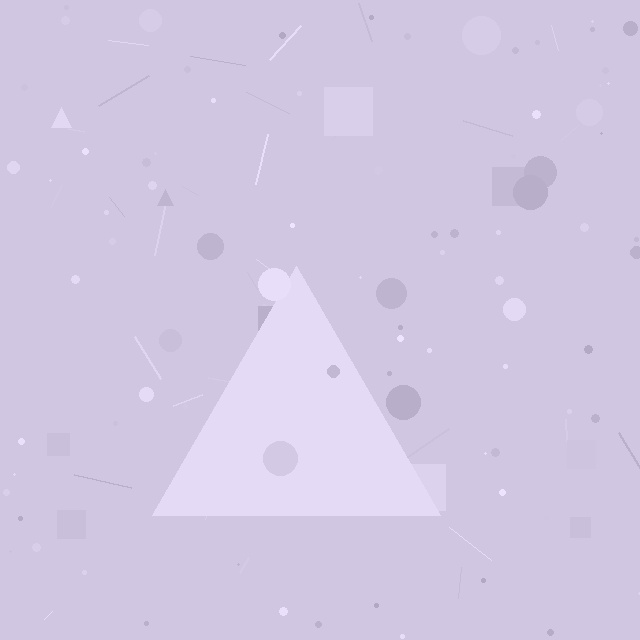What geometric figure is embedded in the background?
A triangle is embedded in the background.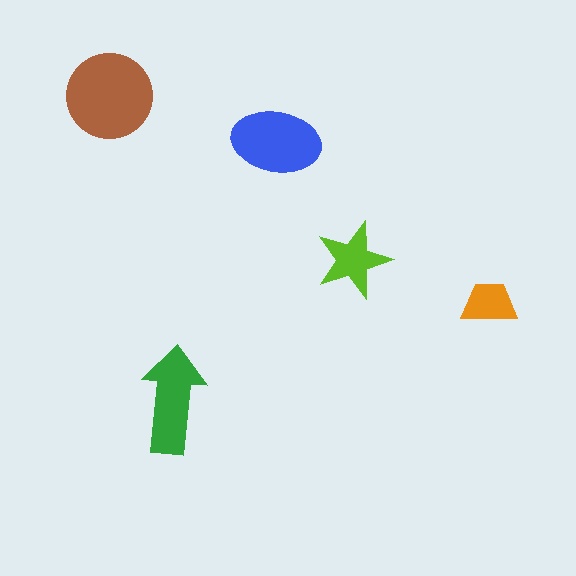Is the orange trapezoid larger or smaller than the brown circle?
Smaller.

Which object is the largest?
The brown circle.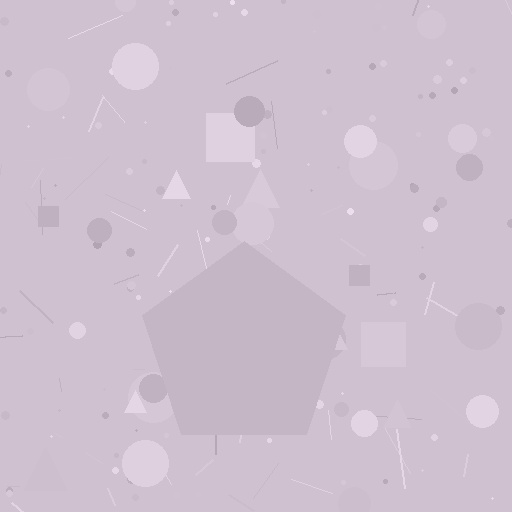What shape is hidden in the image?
A pentagon is hidden in the image.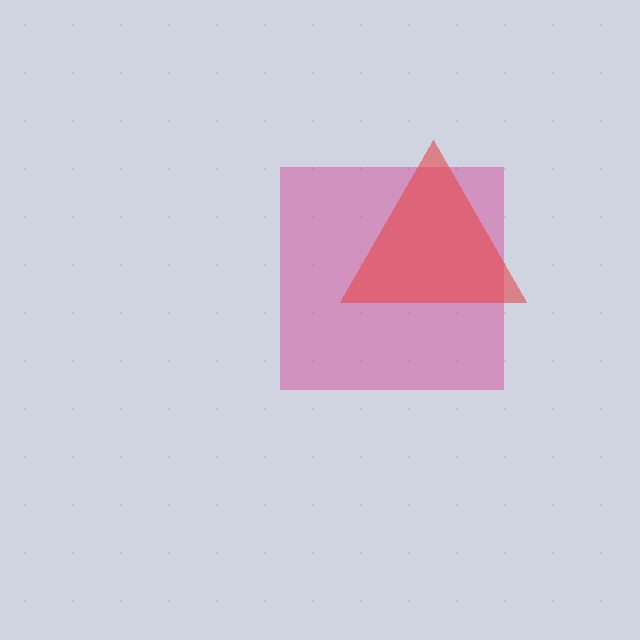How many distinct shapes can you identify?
There are 2 distinct shapes: a magenta square, a red triangle.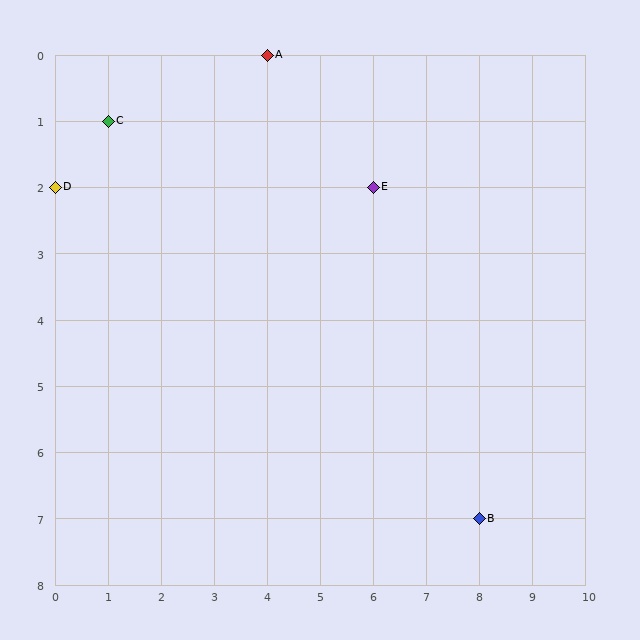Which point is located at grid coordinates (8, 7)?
Point B is at (8, 7).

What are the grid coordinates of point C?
Point C is at grid coordinates (1, 1).